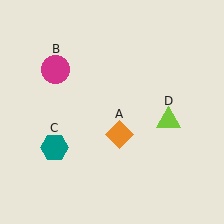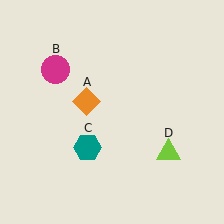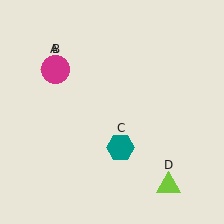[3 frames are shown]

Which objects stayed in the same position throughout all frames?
Magenta circle (object B) remained stationary.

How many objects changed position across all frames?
3 objects changed position: orange diamond (object A), teal hexagon (object C), lime triangle (object D).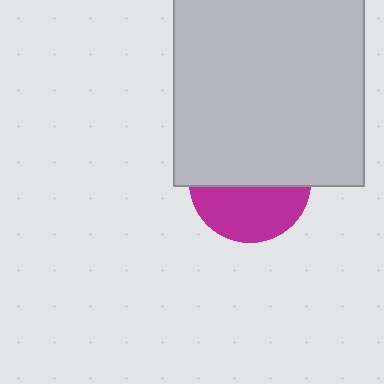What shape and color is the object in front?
The object in front is a light gray rectangle.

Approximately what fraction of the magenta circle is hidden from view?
Roughly 56% of the magenta circle is hidden behind the light gray rectangle.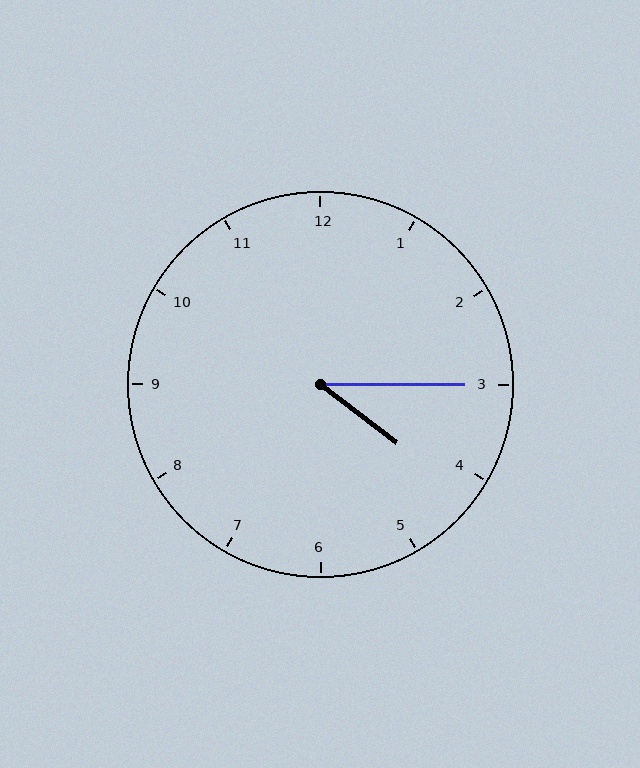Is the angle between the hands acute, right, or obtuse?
It is acute.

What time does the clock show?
4:15.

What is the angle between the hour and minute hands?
Approximately 38 degrees.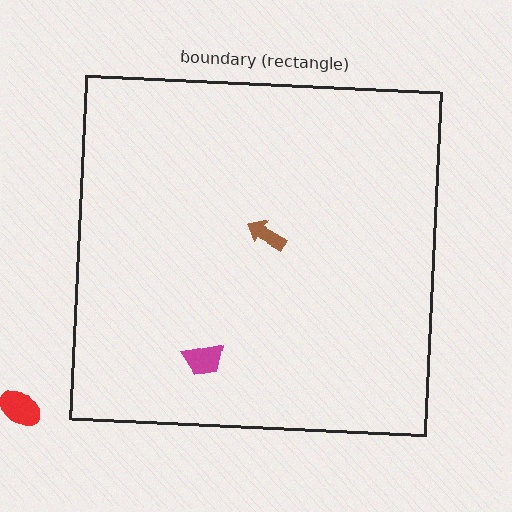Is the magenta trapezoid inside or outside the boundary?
Inside.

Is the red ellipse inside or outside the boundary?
Outside.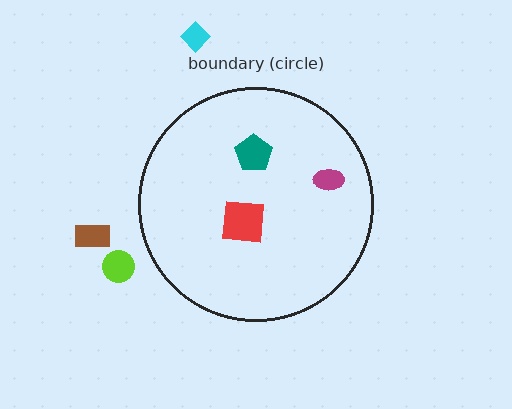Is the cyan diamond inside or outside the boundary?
Outside.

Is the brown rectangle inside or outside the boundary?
Outside.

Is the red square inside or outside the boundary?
Inside.